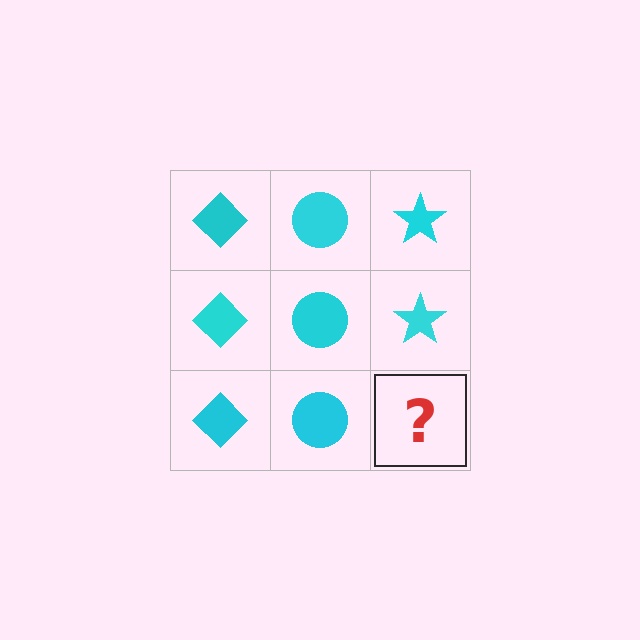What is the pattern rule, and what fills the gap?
The rule is that each column has a consistent shape. The gap should be filled with a cyan star.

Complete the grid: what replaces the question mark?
The question mark should be replaced with a cyan star.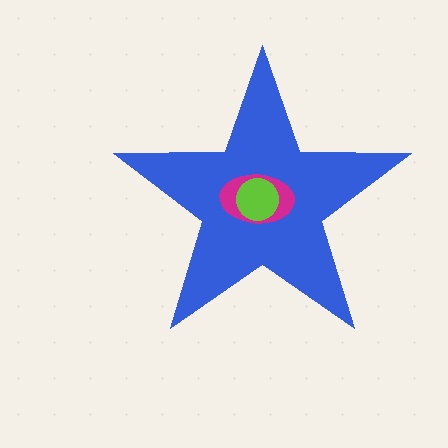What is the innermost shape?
The lime circle.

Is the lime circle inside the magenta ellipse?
Yes.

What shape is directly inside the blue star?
The magenta ellipse.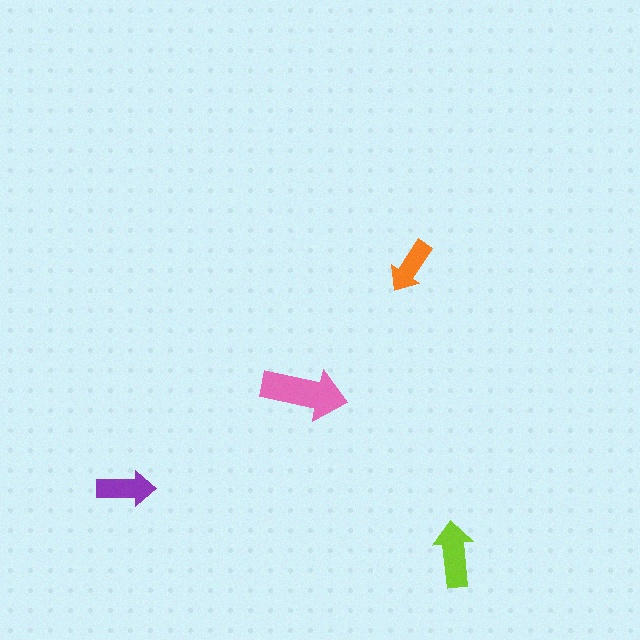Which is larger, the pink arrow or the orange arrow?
The pink one.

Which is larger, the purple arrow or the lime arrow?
The lime one.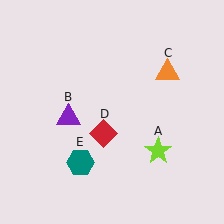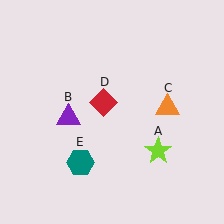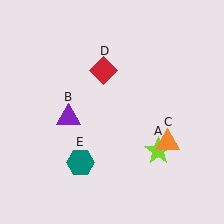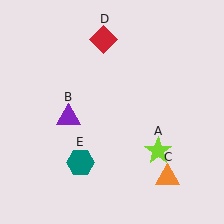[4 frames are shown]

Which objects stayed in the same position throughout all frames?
Lime star (object A) and purple triangle (object B) and teal hexagon (object E) remained stationary.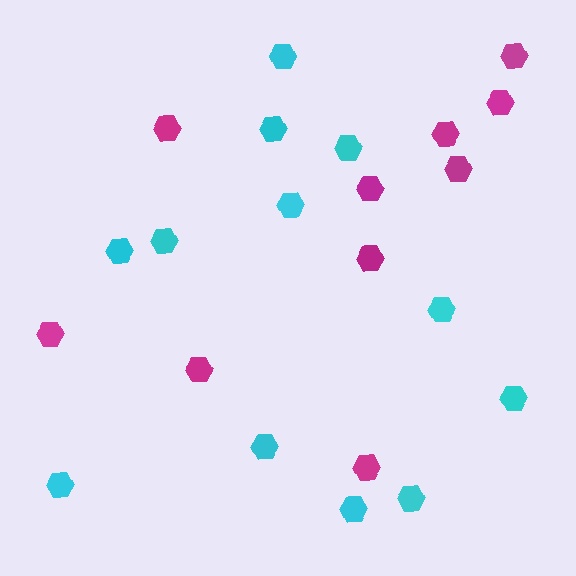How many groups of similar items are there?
There are 2 groups: one group of cyan hexagons (12) and one group of magenta hexagons (10).